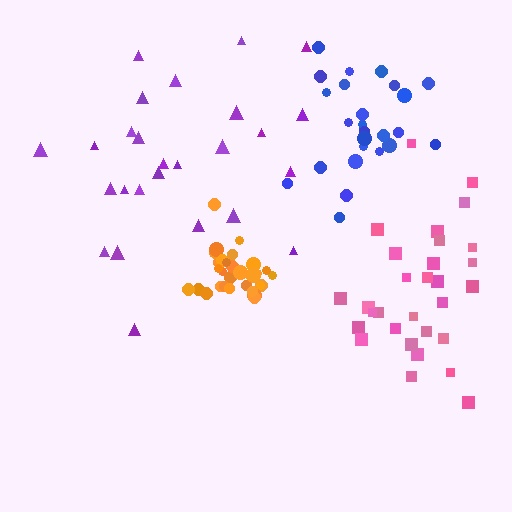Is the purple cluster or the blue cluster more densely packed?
Blue.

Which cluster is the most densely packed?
Orange.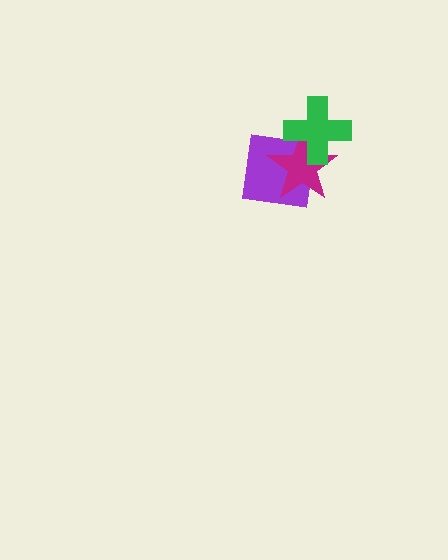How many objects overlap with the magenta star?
2 objects overlap with the magenta star.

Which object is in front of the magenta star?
The green cross is in front of the magenta star.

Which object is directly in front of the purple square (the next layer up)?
The magenta star is directly in front of the purple square.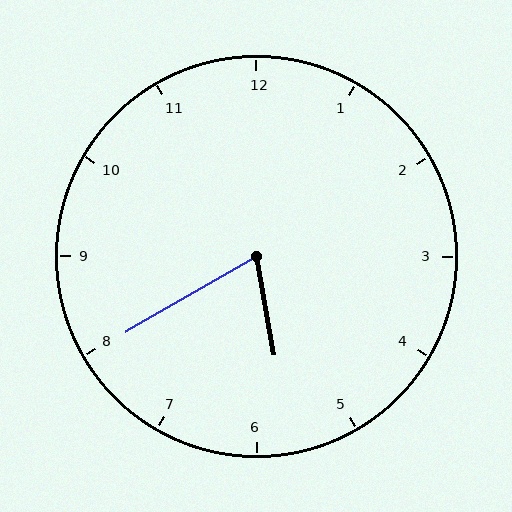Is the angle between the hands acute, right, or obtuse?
It is acute.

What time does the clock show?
5:40.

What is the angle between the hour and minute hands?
Approximately 70 degrees.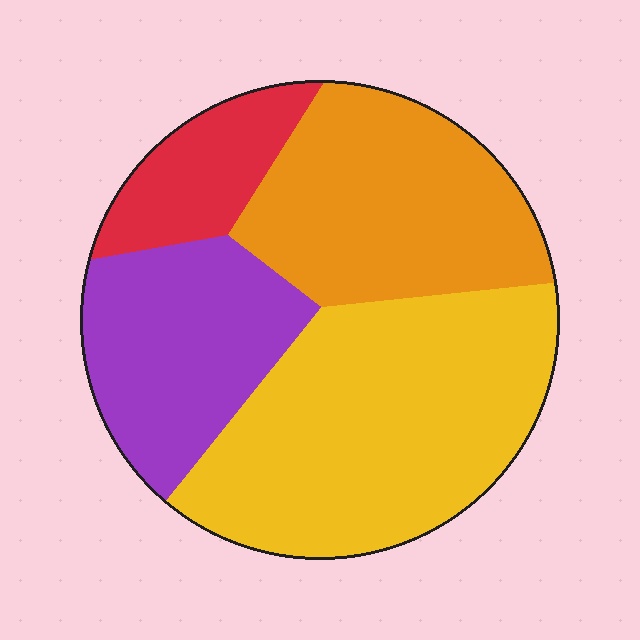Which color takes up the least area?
Red, at roughly 10%.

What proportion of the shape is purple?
Purple covers about 20% of the shape.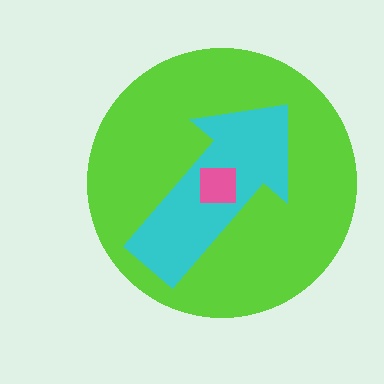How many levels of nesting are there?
3.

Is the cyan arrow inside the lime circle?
Yes.